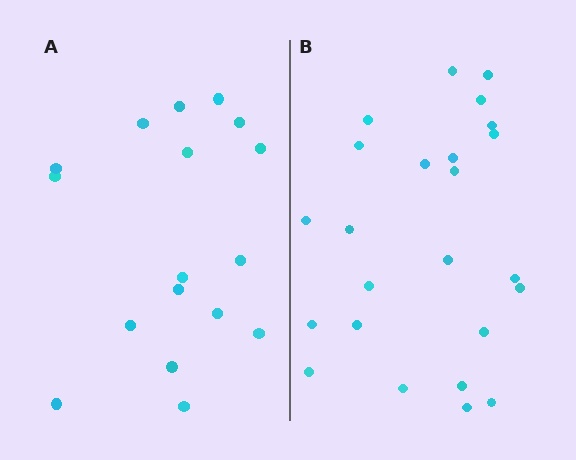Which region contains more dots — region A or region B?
Region B (the right region) has more dots.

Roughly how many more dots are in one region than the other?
Region B has roughly 8 or so more dots than region A.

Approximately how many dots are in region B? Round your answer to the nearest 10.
About 20 dots. (The exact count is 24, which rounds to 20.)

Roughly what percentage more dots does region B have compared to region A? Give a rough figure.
About 40% more.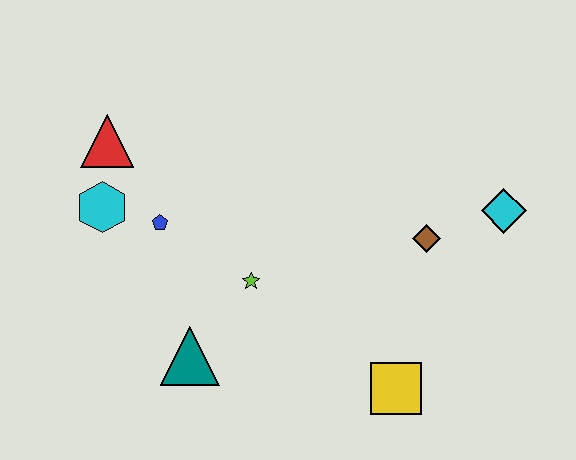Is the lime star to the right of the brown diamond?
No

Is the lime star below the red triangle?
Yes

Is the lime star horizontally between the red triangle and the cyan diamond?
Yes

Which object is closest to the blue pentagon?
The cyan hexagon is closest to the blue pentagon.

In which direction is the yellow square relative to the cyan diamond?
The yellow square is below the cyan diamond.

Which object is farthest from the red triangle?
The cyan diamond is farthest from the red triangle.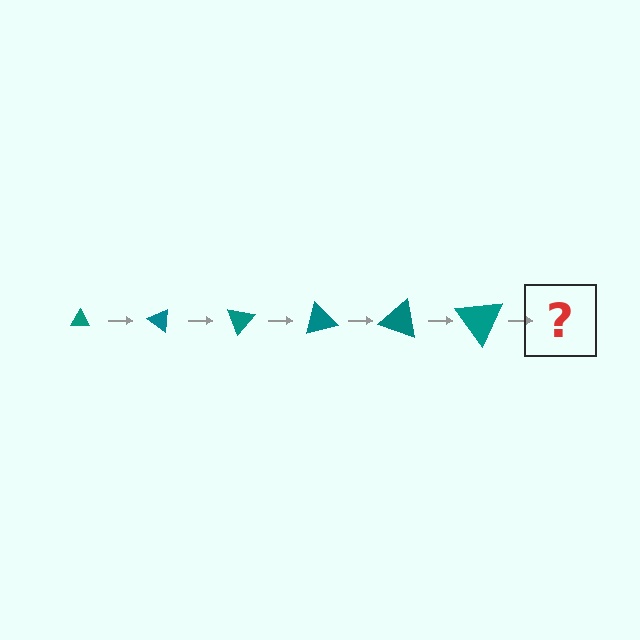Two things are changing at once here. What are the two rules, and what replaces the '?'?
The two rules are that the triangle grows larger each step and it rotates 35 degrees each step. The '?' should be a triangle, larger than the previous one and rotated 210 degrees from the start.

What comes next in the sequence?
The next element should be a triangle, larger than the previous one and rotated 210 degrees from the start.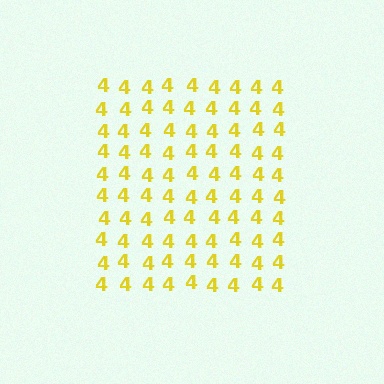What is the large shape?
The large shape is a square.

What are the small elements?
The small elements are digit 4's.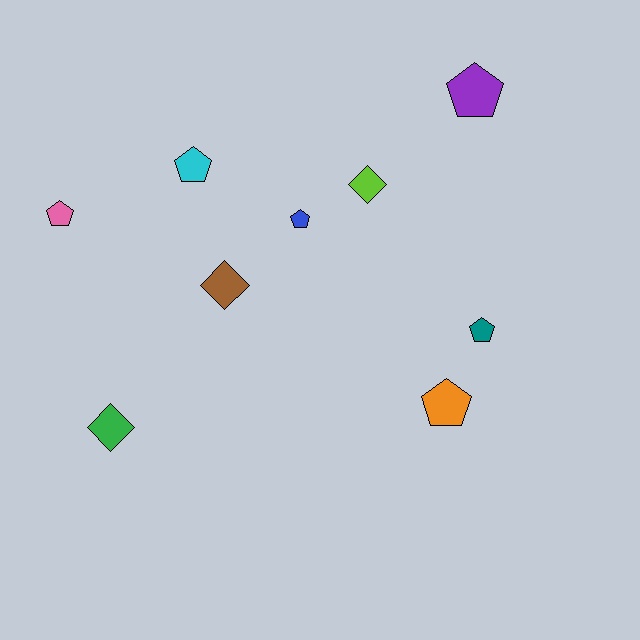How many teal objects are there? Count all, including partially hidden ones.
There is 1 teal object.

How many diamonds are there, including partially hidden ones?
There are 3 diamonds.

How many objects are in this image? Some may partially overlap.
There are 9 objects.